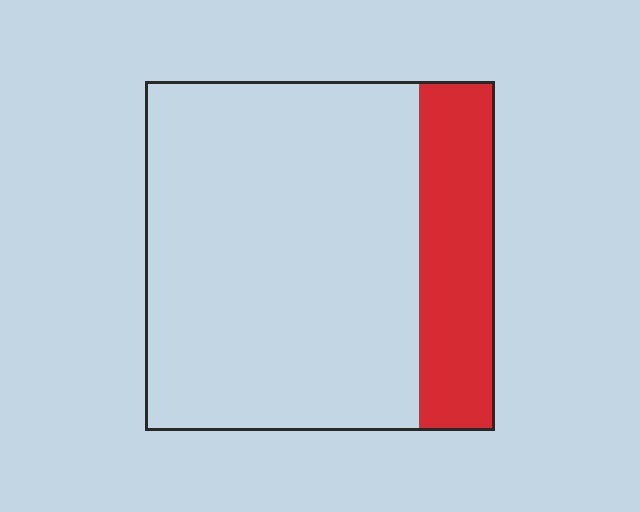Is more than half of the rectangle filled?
No.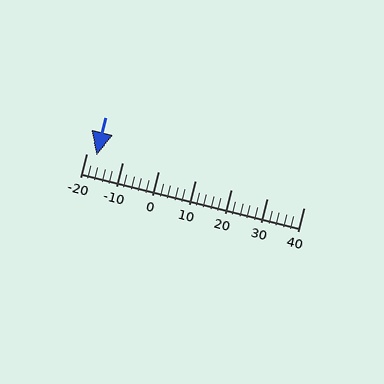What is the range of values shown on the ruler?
The ruler shows values from -20 to 40.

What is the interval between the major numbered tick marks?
The major tick marks are spaced 10 units apart.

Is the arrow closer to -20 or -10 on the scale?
The arrow is closer to -20.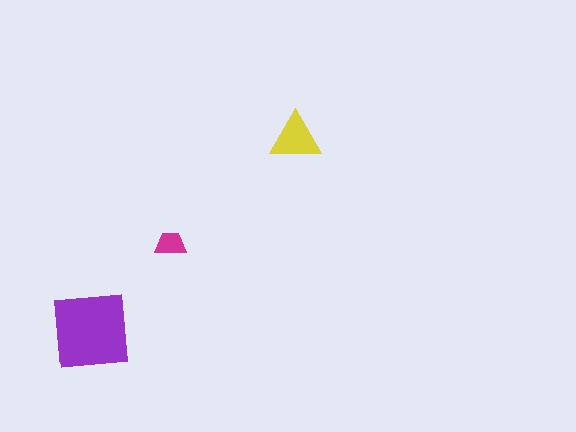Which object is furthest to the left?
The purple square is leftmost.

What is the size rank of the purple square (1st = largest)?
1st.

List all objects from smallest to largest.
The magenta trapezoid, the yellow triangle, the purple square.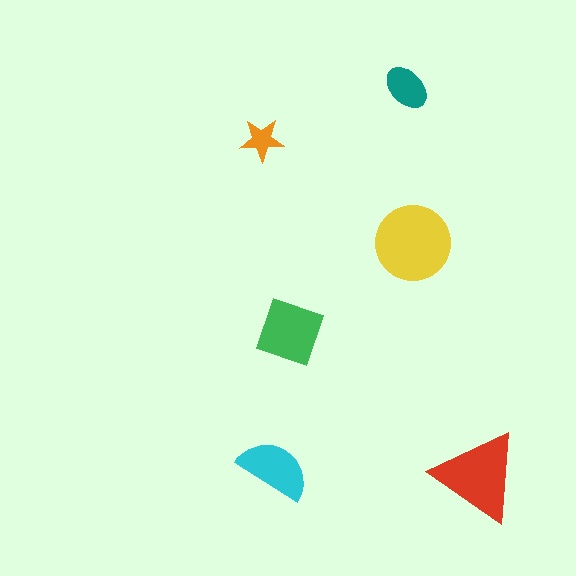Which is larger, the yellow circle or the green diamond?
The yellow circle.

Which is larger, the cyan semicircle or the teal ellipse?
The cyan semicircle.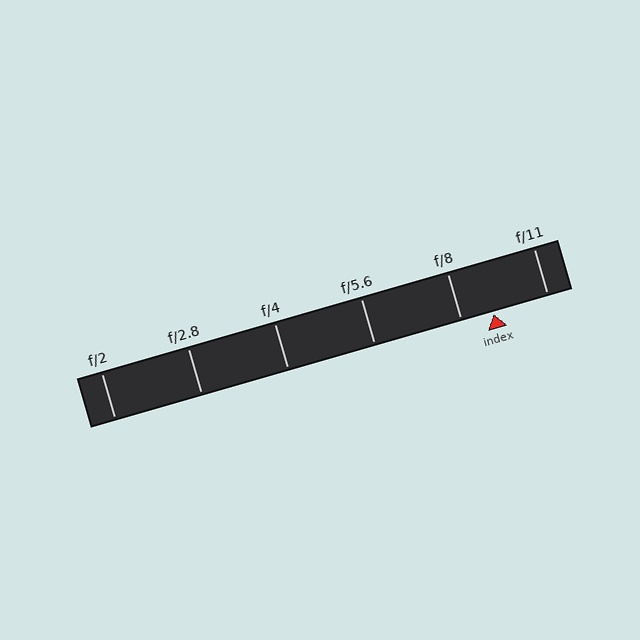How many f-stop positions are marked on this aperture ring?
There are 6 f-stop positions marked.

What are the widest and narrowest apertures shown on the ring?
The widest aperture shown is f/2 and the narrowest is f/11.